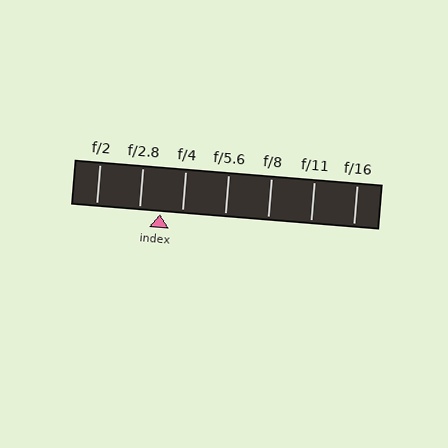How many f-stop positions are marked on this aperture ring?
There are 7 f-stop positions marked.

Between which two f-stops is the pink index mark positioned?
The index mark is between f/2.8 and f/4.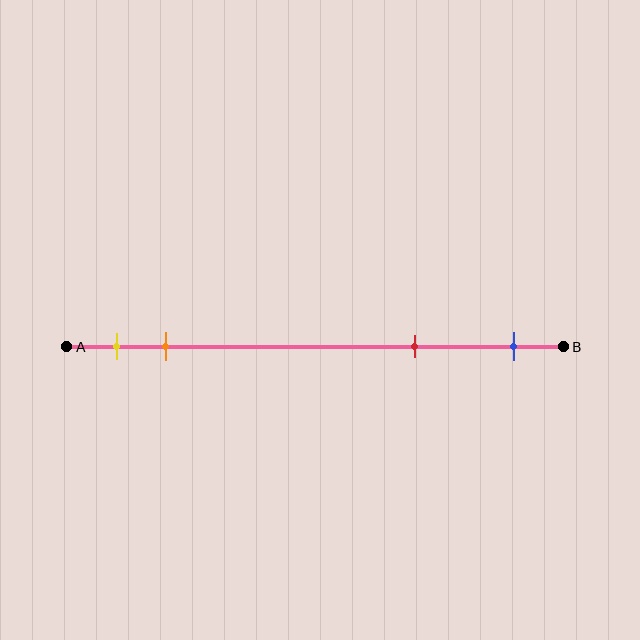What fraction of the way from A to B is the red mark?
The red mark is approximately 70% (0.7) of the way from A to B.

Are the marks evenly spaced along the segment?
No, the marks are not evenly spaced.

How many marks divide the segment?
There are 4 marks dividing the segment.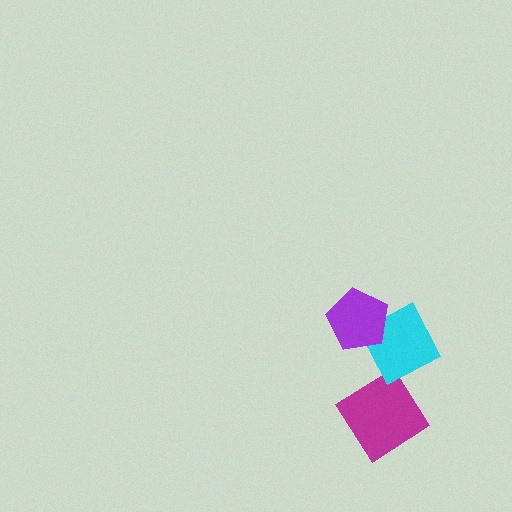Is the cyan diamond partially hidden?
Yes, it is partially covered by another shape.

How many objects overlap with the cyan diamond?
2 objects overlap with the cyan diamond.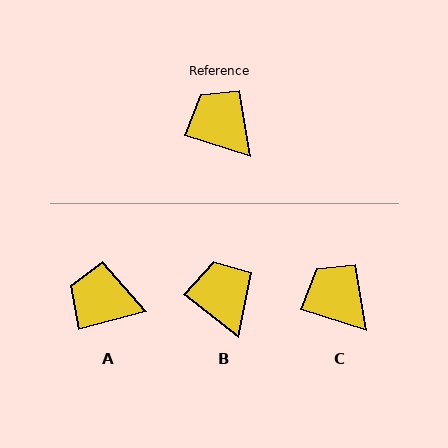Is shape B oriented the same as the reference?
No, it is off by about 21 degrees.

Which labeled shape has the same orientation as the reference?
C.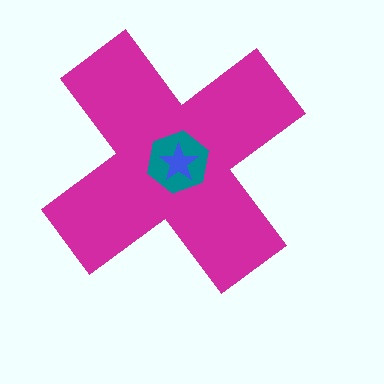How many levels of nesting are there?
3.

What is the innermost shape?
The blue star.